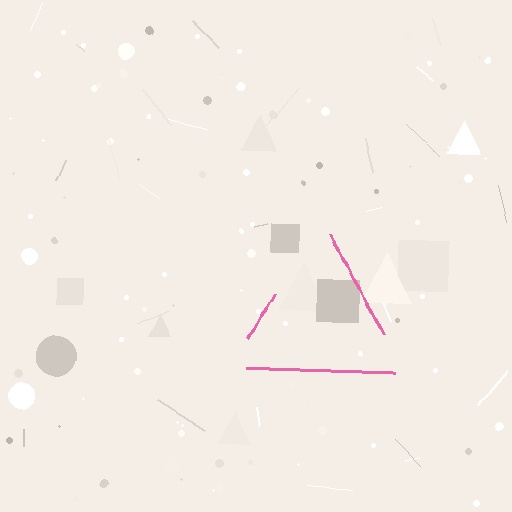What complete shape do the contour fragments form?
The contour fragments form a triangle.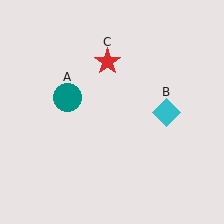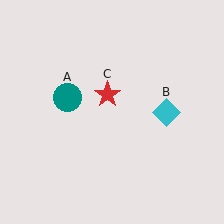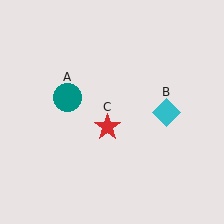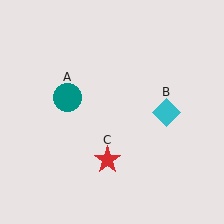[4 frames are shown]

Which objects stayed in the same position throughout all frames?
Teal circle (object A) and cyan diamond (object B) remained stationary.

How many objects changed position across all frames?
1 object changed position: red star (object C).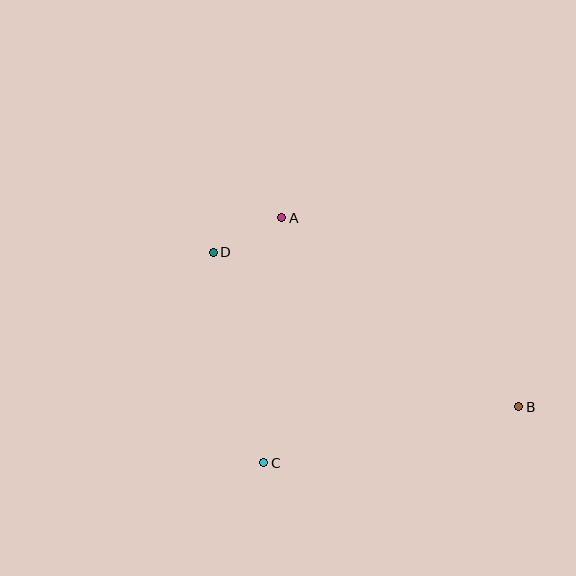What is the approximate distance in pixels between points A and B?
The distance between A and B is approximately 303 pixels.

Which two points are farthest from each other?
Points B and D are farthest from each other.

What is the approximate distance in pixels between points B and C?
The distance between B and C is approximately 261 pixels.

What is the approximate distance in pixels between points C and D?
The distance between C and D is approximately 217 pixels.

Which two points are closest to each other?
Points A and D are closest to each other.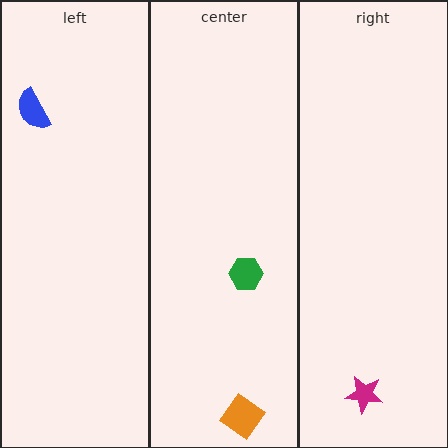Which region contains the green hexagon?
The center region.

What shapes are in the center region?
The orange diamond, the green hexagon.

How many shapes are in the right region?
1.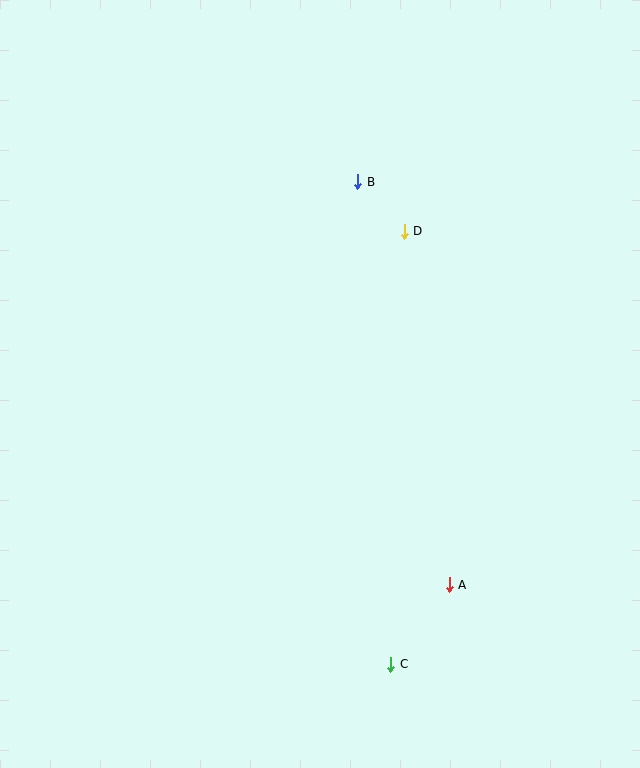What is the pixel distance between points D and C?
The distance between D and C is 433 pixels.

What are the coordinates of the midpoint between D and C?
The midpoint between D and C is at (397, 448).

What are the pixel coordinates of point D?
Point D is at (404, 232).